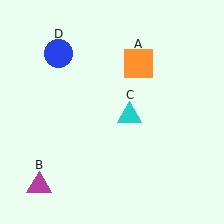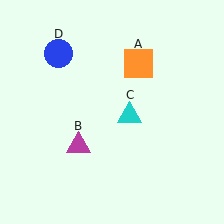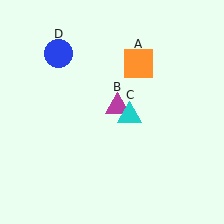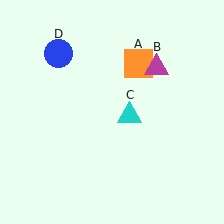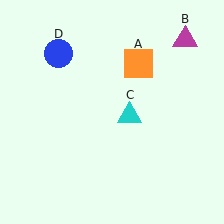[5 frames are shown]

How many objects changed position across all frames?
1 object changed position: magenta triangle (object B).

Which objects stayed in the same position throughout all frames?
Orange square (object A) and cyan triangle (object C) and blue circle (object D) remained stationary.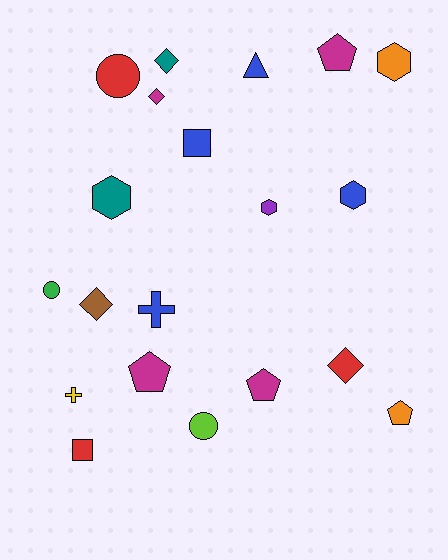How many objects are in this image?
There are 20 objects.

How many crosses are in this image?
There are 2 crosses.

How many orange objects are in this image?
There are 2 orange objects.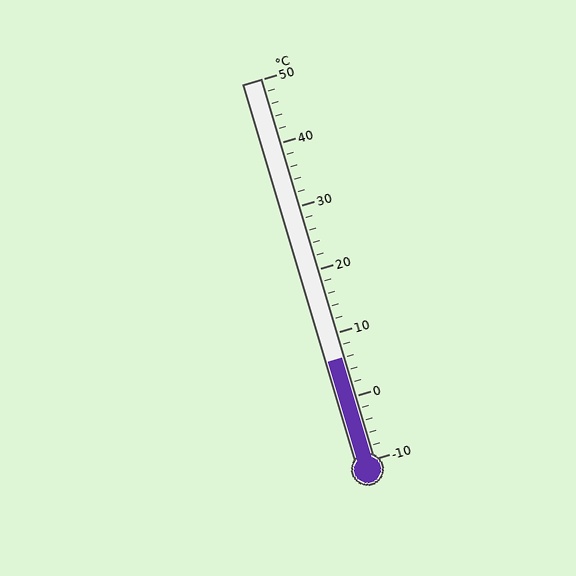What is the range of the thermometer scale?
The thermometer scale ranges from -10°C to 50°C.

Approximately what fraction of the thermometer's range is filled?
The thermometer is filled to approximately 25% of its range.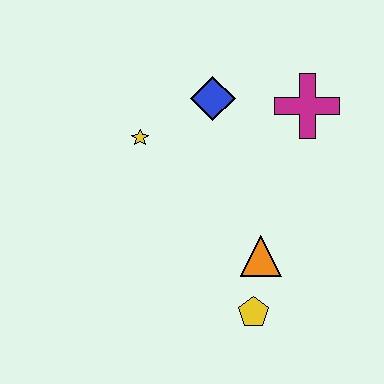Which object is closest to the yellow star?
The blue diamond is closest to the yellow star.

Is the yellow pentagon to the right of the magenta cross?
No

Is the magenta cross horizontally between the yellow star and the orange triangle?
No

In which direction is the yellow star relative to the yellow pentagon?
The yellow star is above the yellow pentagon.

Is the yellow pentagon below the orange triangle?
Yes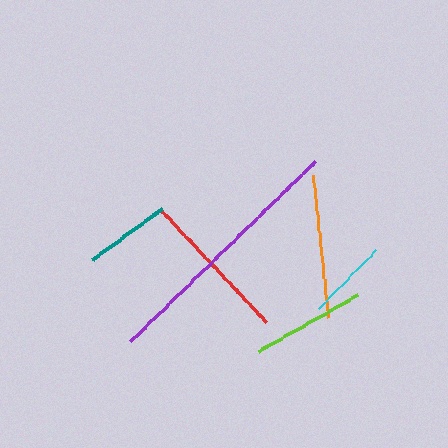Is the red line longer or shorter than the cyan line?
The red line is longer than the cyan line.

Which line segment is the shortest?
The cyan line is the shortest at approximately 81 pixels.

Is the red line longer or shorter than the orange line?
The red line is longer than the orange line.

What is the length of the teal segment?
The teal segment is approximately 86 pixels long.